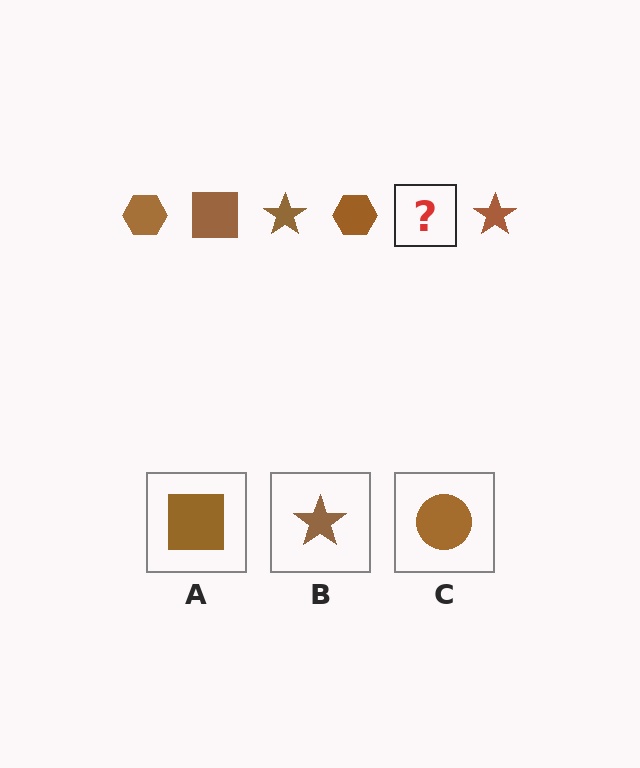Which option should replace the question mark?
Option A.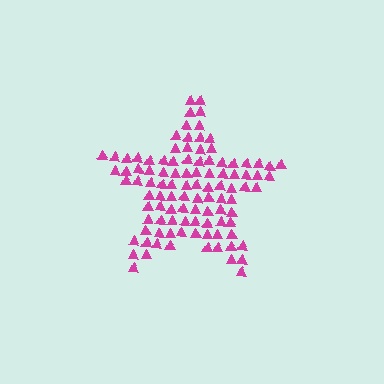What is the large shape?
The large shape is a star.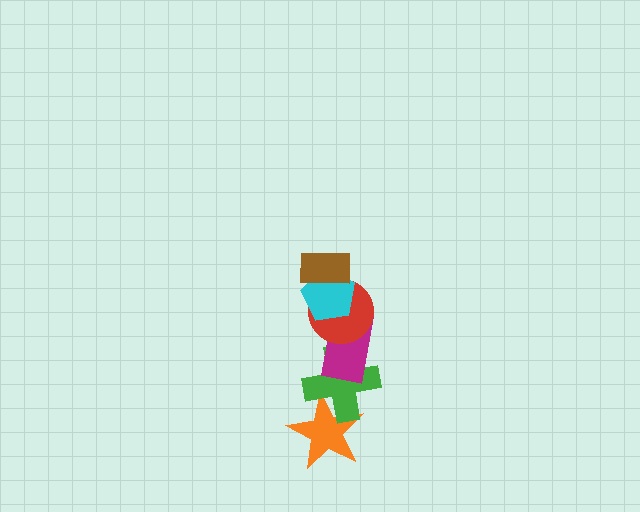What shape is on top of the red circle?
The cyan pentagon is on top of the red circle.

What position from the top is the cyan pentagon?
The cyan pentagon is 2nd from the top.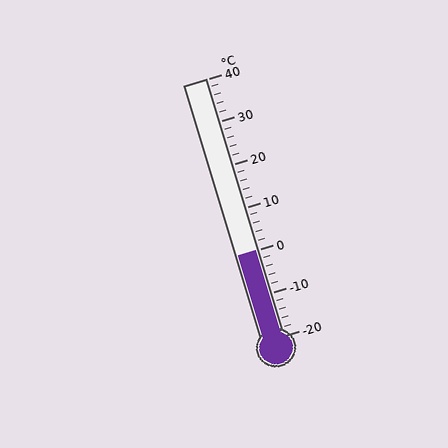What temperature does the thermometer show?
The thermometer shows approximately 0°C.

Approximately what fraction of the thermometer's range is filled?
The thermometer is filled to approximately 35% of its range.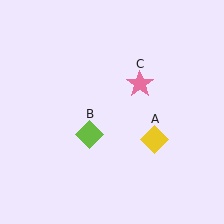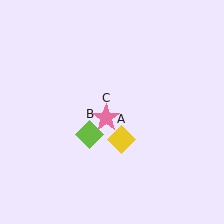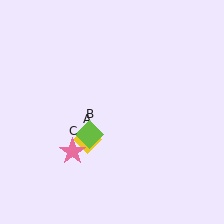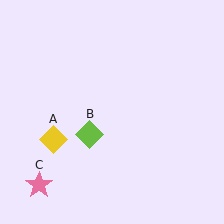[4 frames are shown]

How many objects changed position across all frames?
2 objects changed position: yellow diamond (object A), pink star (object C).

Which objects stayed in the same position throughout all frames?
Lime diamond (object B) remained stationary.